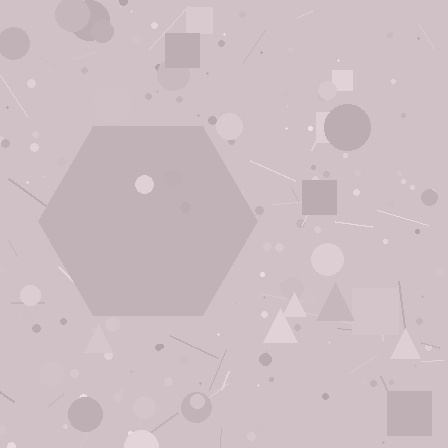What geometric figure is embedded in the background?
A hexagon is embedded in the background.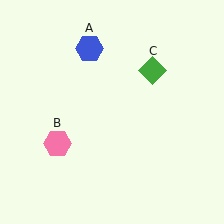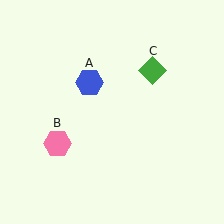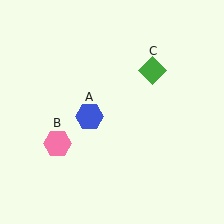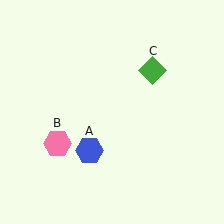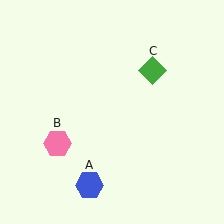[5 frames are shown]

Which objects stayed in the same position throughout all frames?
Pink hexagon (object B) and green diamond (object C) remained stationary.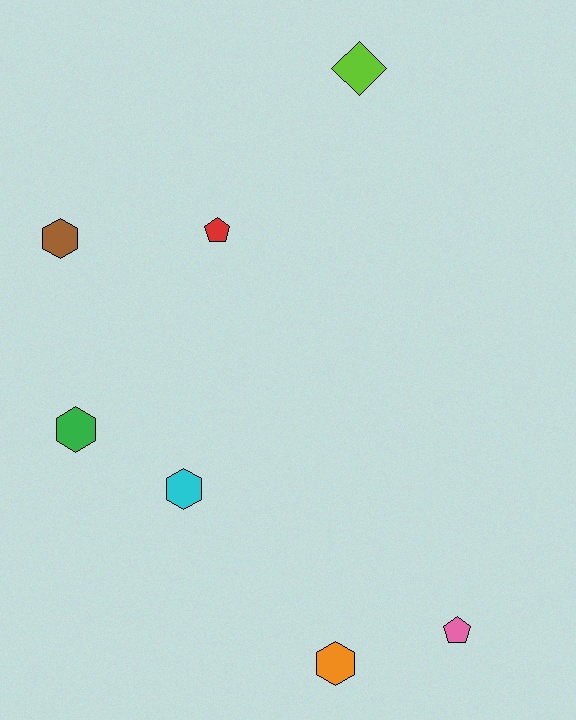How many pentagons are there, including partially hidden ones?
There are 2 pentagons.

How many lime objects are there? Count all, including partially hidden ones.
There is 1 lime object.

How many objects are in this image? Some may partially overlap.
There are 7 objects.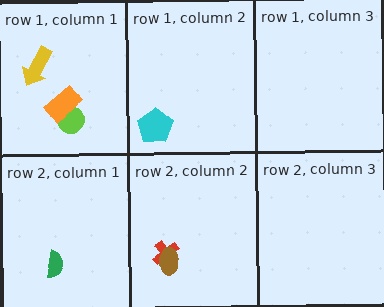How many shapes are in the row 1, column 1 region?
3.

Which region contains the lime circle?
The row 1, column 1 region.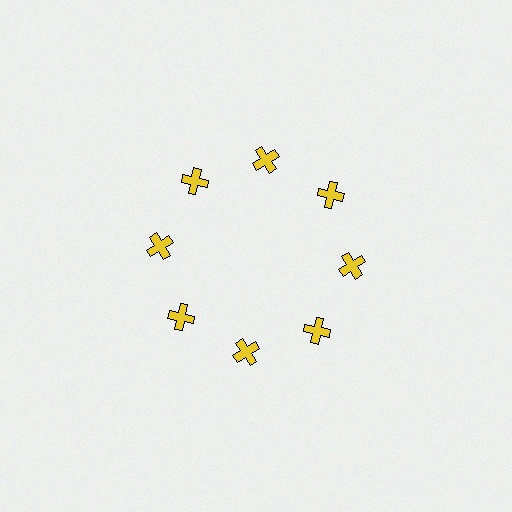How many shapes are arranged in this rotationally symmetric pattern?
There are 8 shapes, arranged in 8 groups of 1.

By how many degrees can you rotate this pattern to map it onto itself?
The pattern maps onto itself every 45 degrees of rotation.